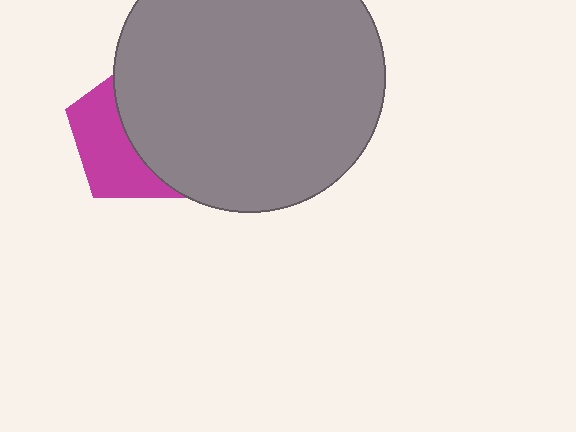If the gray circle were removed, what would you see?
You would see the complete magenta pentagon.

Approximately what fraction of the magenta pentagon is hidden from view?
Roughly 57% of the magenta pentagon is hidden behind the gray circle.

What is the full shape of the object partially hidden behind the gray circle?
The partially hidden object is a magenta pentagon.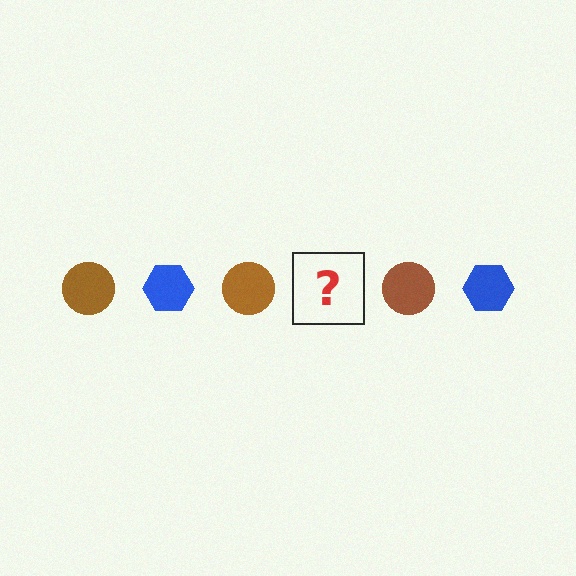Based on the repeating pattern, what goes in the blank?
The blank should be a blue hexagon.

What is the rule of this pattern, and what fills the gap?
The rule is that the pattern alternates between brown circle and blue hexagon. The gap should be filled with a blue hexagon.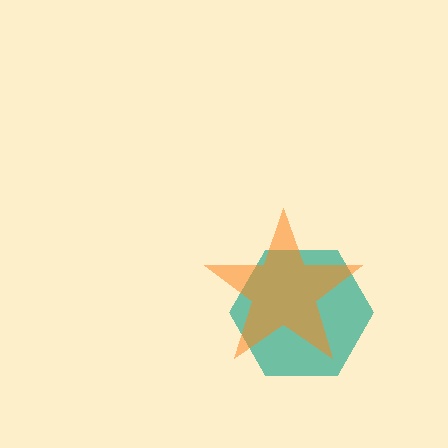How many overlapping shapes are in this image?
There are 2 overlapping shapes in the image.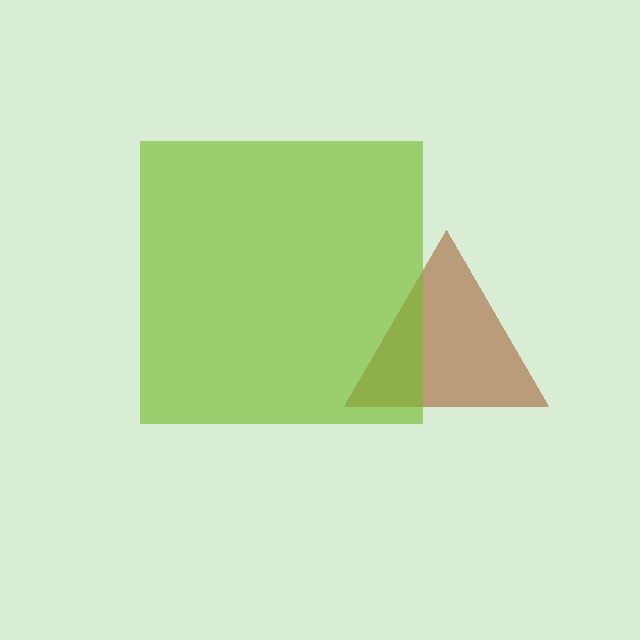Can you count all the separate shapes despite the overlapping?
Yes, there are 2 separate shapes.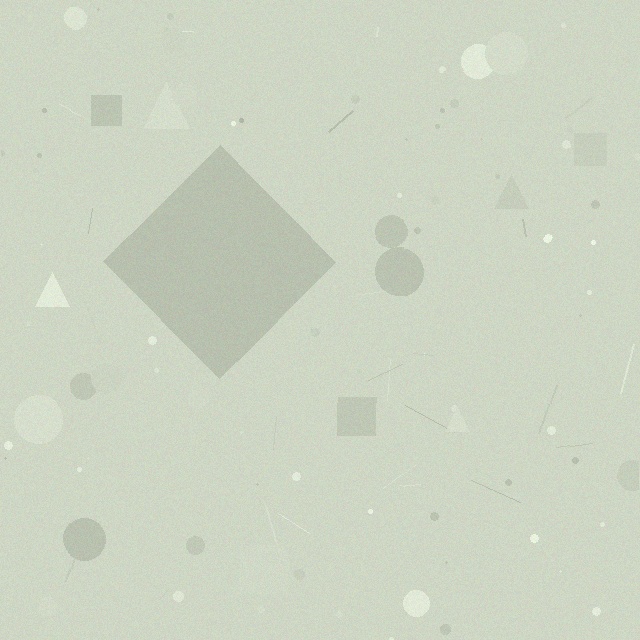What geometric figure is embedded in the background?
A diamond is embedded in the background.